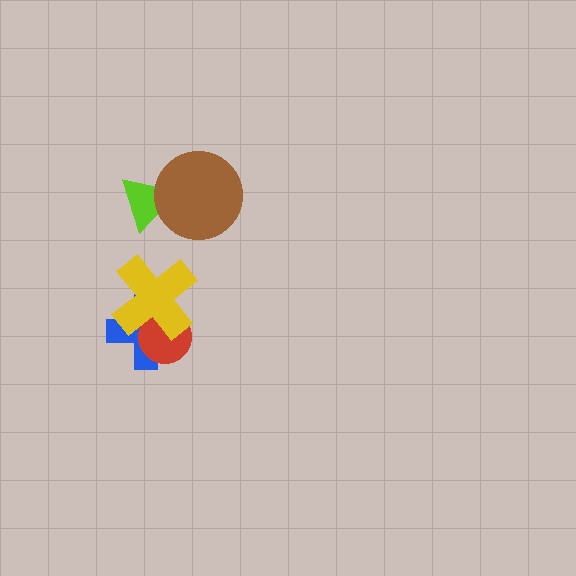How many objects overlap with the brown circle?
1 object overlaps with the brown circle.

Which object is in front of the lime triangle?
The brown circle is in front of the lime triangle.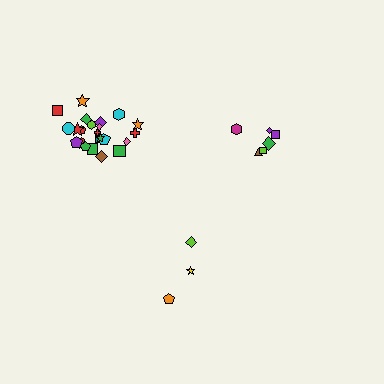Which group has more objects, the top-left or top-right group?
The top-left group.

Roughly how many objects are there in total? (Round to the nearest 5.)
Roughly 35 objects in total.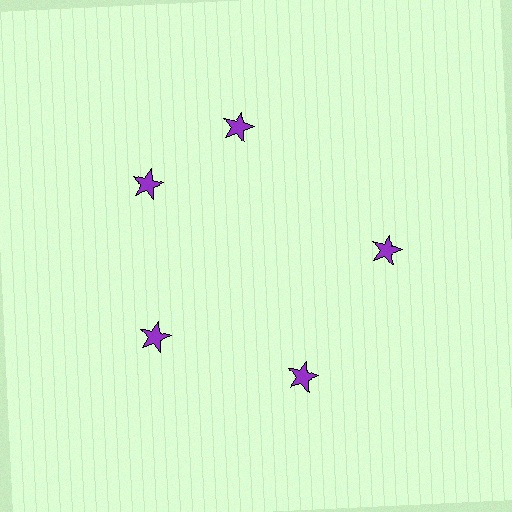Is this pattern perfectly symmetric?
No. The 5 purple stars are arranged in a ring, but one element near the 1 o'clock position is rotated out of alignment along the ring, breaking the 5-fold rotational symmetry.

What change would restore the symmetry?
The symmetry would be restored by rotating it back into even spacing with its neighbors so that all 5 stars sit at equal angles and equal distance from the center.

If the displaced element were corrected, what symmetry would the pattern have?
It would have 5-fold rotational symmetry — the pattern would map onto itself every 72 degrees.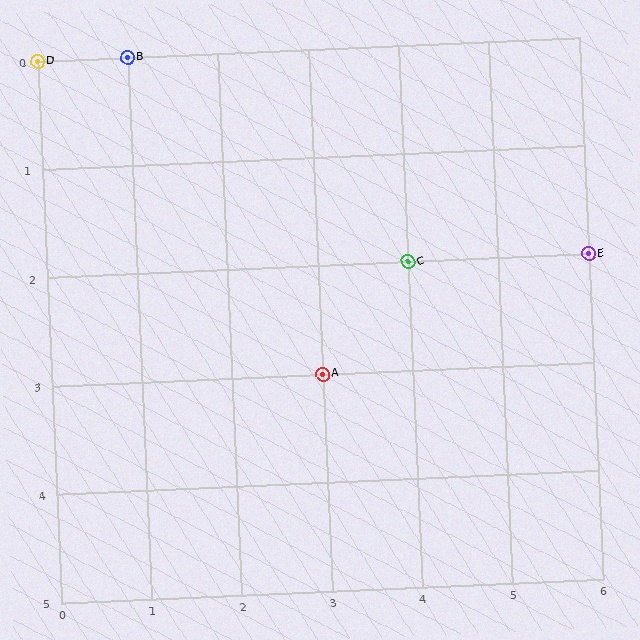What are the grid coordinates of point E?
Point E is at grid coordinates (6, 2).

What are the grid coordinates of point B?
Point B is at grid coordinates (1, 0).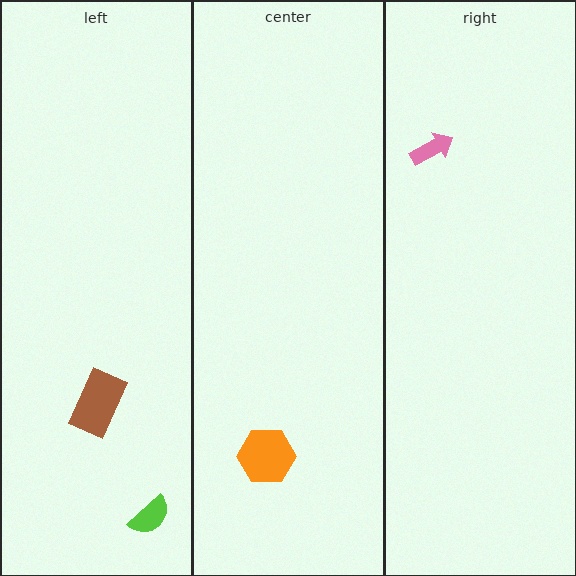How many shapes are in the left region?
2.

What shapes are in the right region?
The pink arrow.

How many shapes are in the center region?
1.